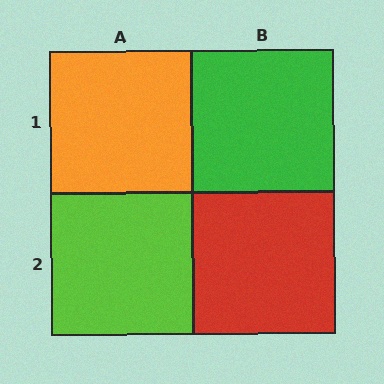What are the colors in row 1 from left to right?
Orange, green.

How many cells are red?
1 cell is red.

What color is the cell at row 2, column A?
Lime.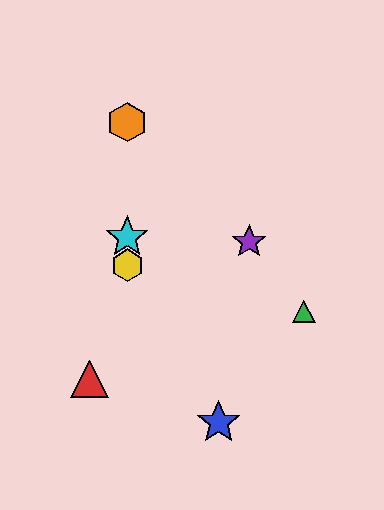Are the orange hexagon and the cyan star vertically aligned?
Yes, both are at x≈127.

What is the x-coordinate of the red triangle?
The red triangle is at x≈89.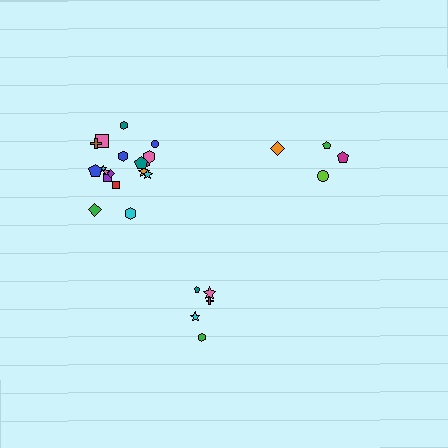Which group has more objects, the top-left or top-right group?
The top-left group.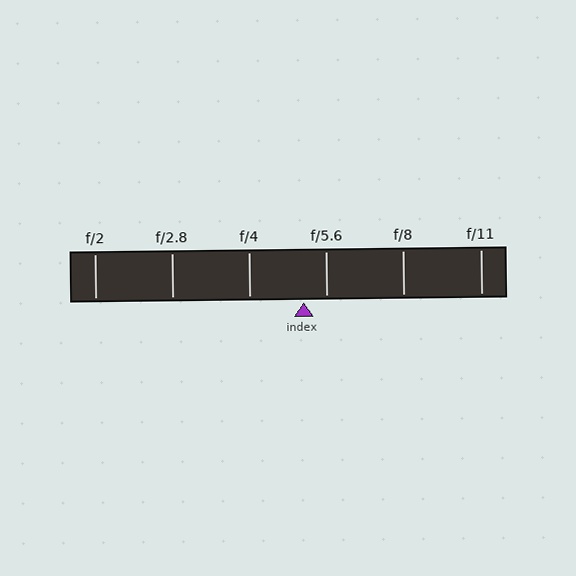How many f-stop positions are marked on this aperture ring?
There are 6 f-stop positions marked.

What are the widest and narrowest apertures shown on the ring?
The widest aperture shown is f/2 and the narrowest is f/11.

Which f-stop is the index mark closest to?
The index mark is closest to f/5.6.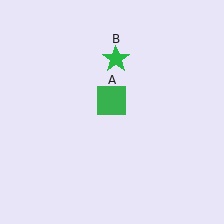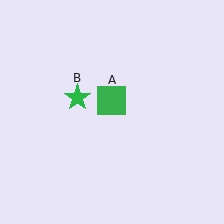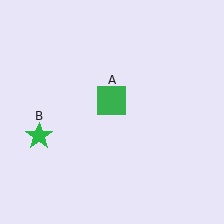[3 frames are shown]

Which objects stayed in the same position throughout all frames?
Green square (object A) remained stationary.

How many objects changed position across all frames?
1 object changed position: green star (object B).